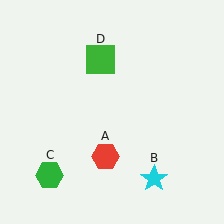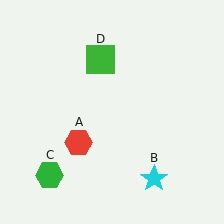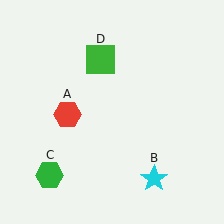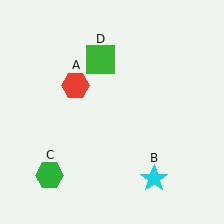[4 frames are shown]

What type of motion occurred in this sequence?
The red hexagon (object A) rotated clockwise around the center of the scene.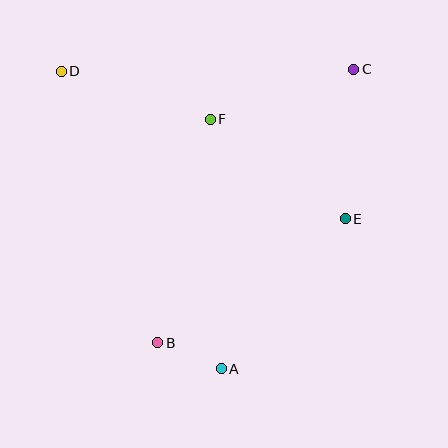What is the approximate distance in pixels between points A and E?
The distance between A and E is approximately 195 pixels.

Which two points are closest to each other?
Points A and B are closest to each other.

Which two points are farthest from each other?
Points A and D are farthest from each other.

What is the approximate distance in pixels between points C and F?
The distance between C and F is approximately 152 pixels.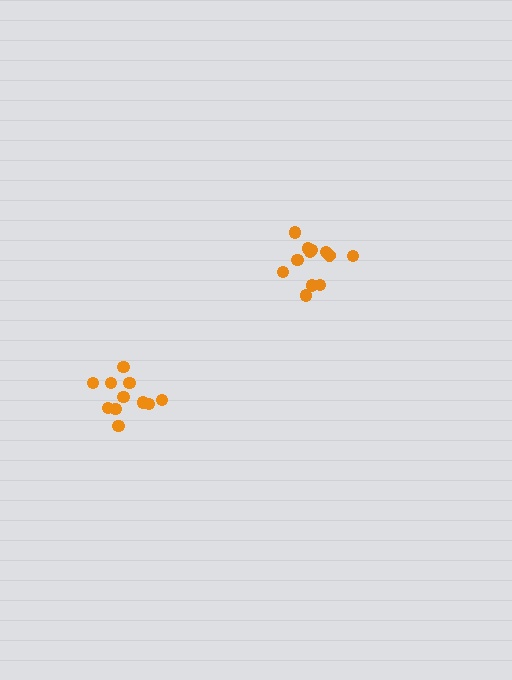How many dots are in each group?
Group 1: 11 dots, Group 2: 12 dots (23 total).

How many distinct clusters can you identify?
There are 2 distinct clusters.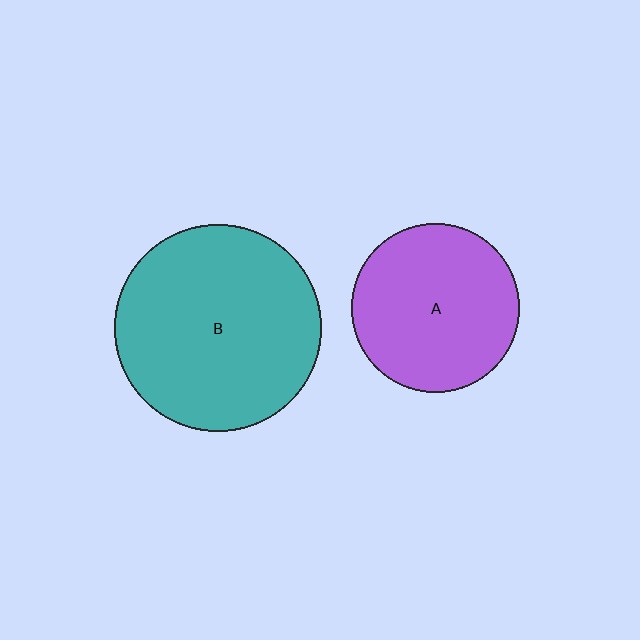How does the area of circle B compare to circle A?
Approximately 1.5 times.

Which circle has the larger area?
Circle B (teal).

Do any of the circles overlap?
No, none of the circles overlap.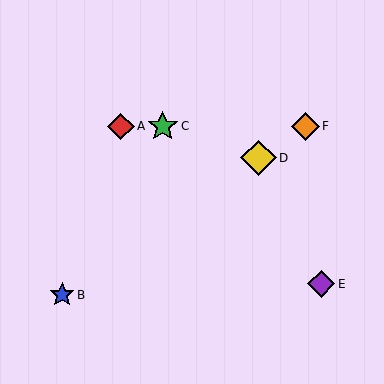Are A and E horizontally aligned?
No, A is at y≈126 and E is at y≈284.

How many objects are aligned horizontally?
3 objects (A, C, F) are aligned horizontally.